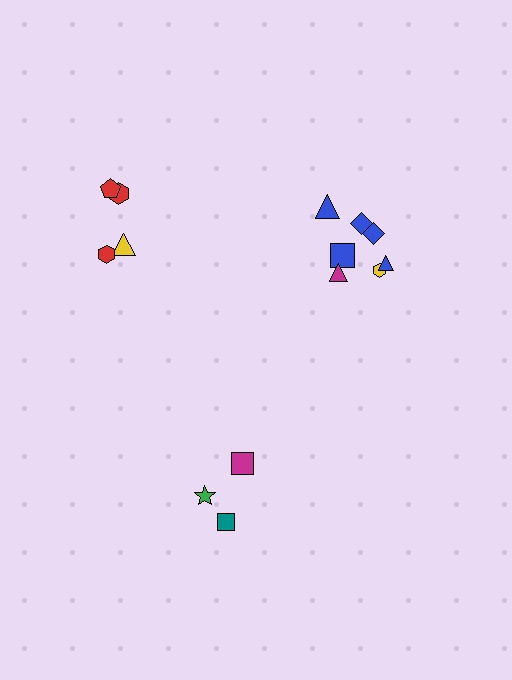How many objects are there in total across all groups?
There are 14 objects.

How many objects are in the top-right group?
There are 7 objects.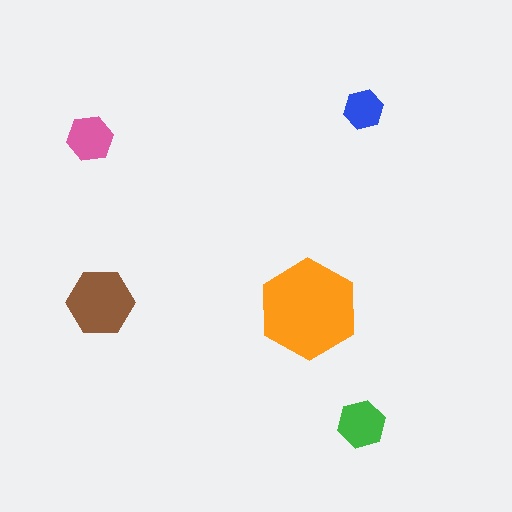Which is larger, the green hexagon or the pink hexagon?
The green one.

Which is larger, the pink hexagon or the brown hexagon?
The brown one.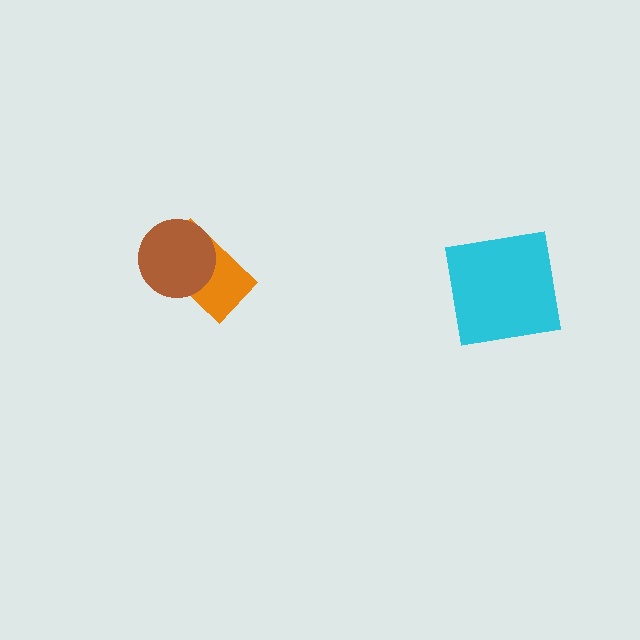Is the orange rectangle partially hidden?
Yes, it is partially covered by another shape.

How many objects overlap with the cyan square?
0 objects overlap with the cyan square.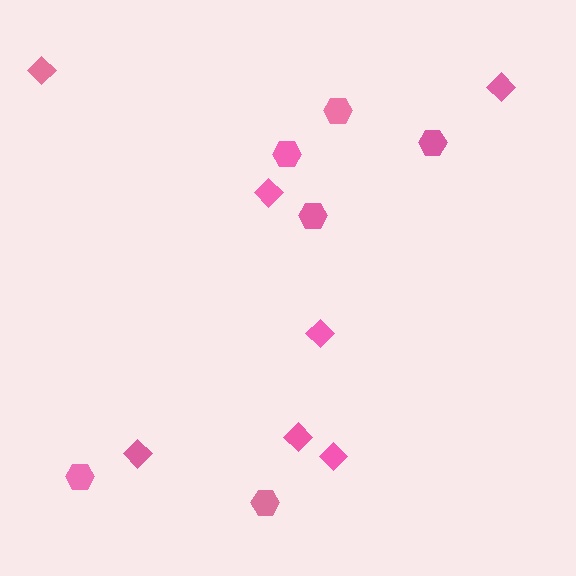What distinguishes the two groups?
There are 2 groups: one group of hexagons (6) and one group of diamonds (7).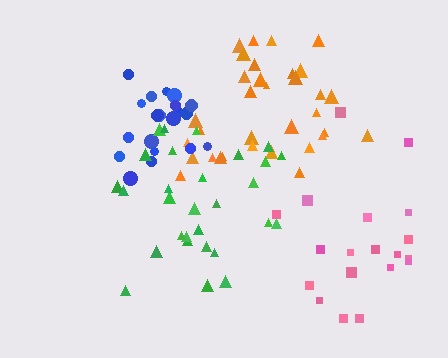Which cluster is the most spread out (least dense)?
Pink.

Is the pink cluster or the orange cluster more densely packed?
Orange.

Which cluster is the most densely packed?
Blue.